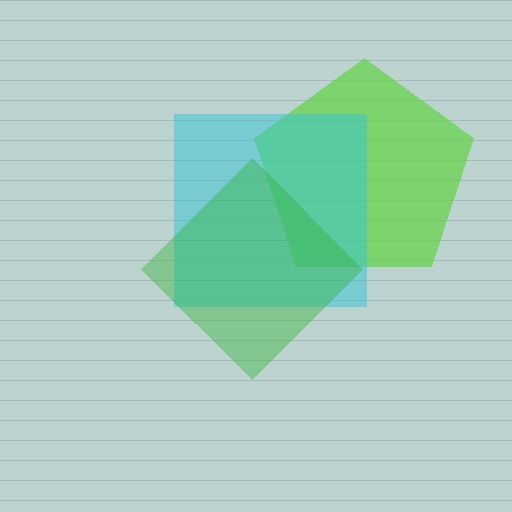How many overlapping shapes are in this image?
There are 3 overlapping shapes in the image.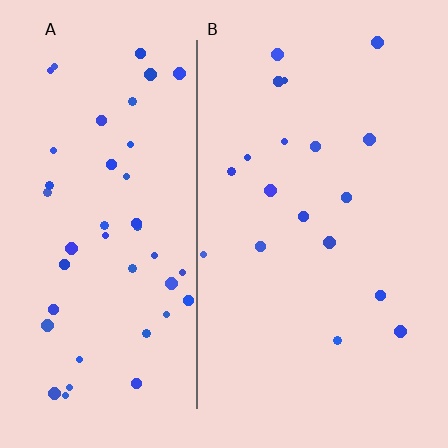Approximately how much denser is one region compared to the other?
Approximately 2.6× — region A over region B.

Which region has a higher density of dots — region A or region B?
A (the left).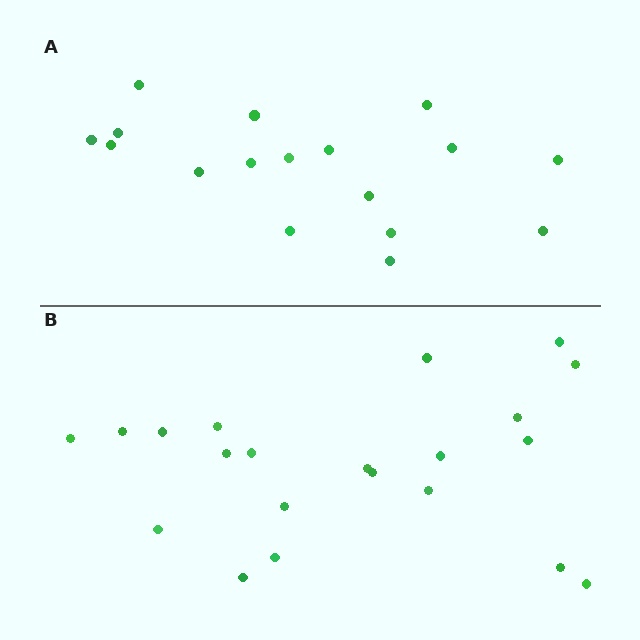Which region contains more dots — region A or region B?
Region B (the bottom region) has more dots.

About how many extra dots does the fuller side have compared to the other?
Region B has about 4 more dots than region A.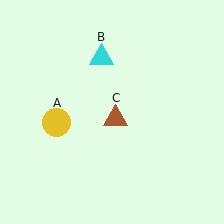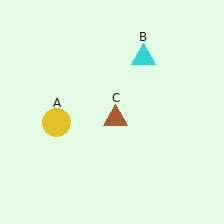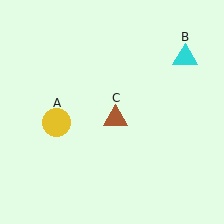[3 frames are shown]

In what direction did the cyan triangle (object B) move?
The cyan triangle (object B) moved right.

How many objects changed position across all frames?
1 object changed position: cyan triangle (object B).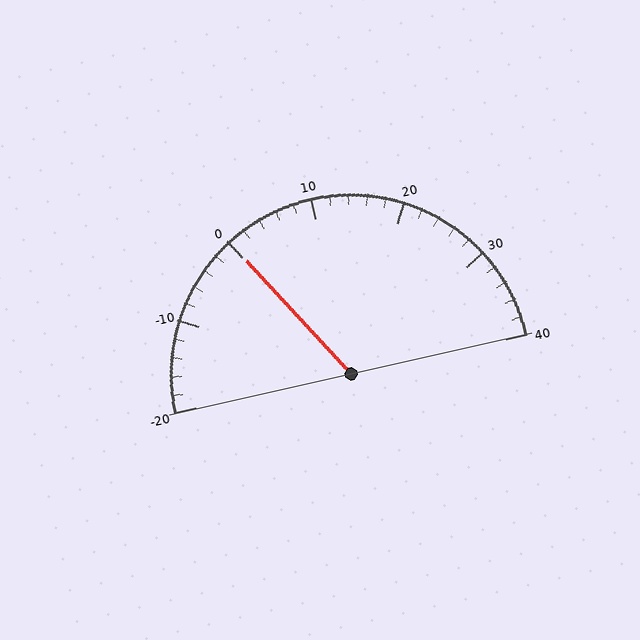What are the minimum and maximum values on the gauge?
The gauge ranges from -20 to 40.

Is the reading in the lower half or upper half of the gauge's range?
The reading is in the lower half of the range (-20 to 40).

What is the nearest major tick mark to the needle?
The nearest major tick mark is 0.